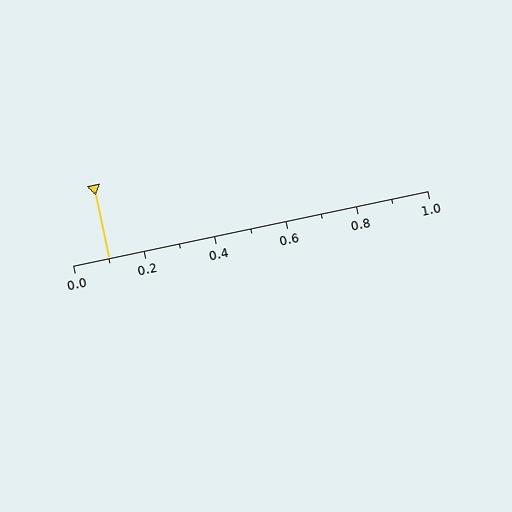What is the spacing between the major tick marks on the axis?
The major ticks are spaced 0.2 apart.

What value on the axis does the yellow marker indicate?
The marker indicates approximately 0.1.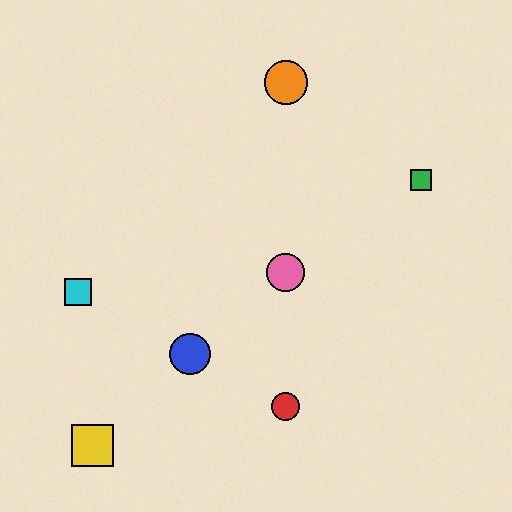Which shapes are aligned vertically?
The red circle, the purple square, the orange circle, the pink circle are aligned vertically.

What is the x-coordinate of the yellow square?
The yellow square is at x≈92.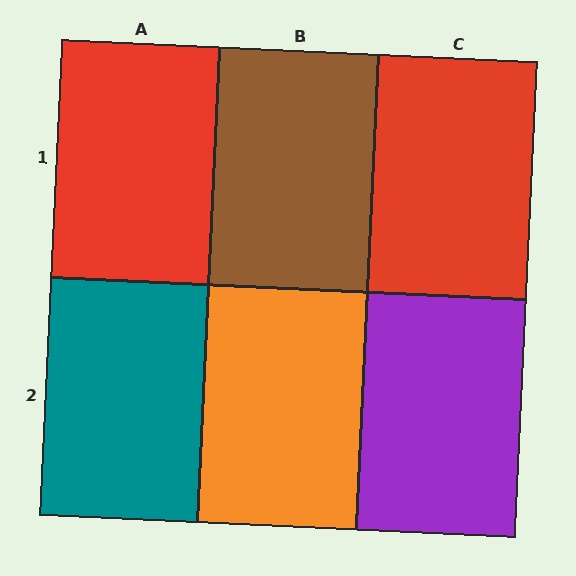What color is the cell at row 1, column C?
Red.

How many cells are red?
2 cells are red.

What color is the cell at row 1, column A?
Red.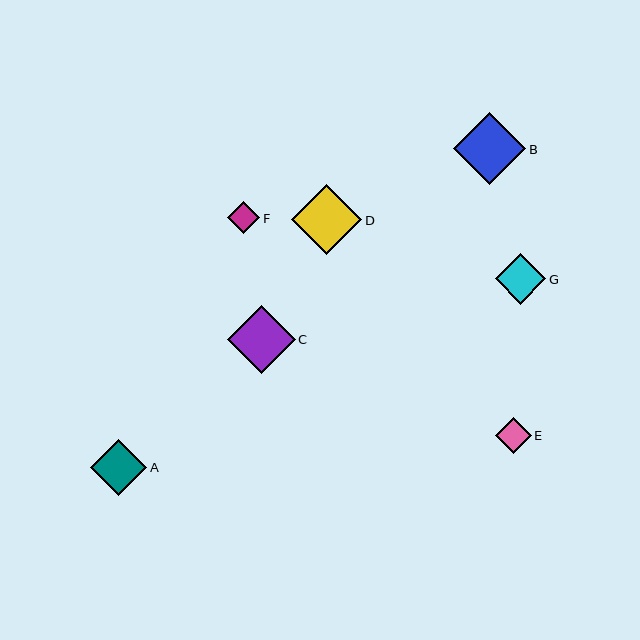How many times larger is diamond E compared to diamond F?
Diamond E is approximately 1.1 times the size of diamond F.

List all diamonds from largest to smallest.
From largest to smallest: B, D, C, A, G, E, F.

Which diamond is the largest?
Diamond B is the largest with a size of approximately 72 pixels.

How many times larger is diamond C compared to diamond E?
Diamond C is approximately 1.9 times the size of diamond E.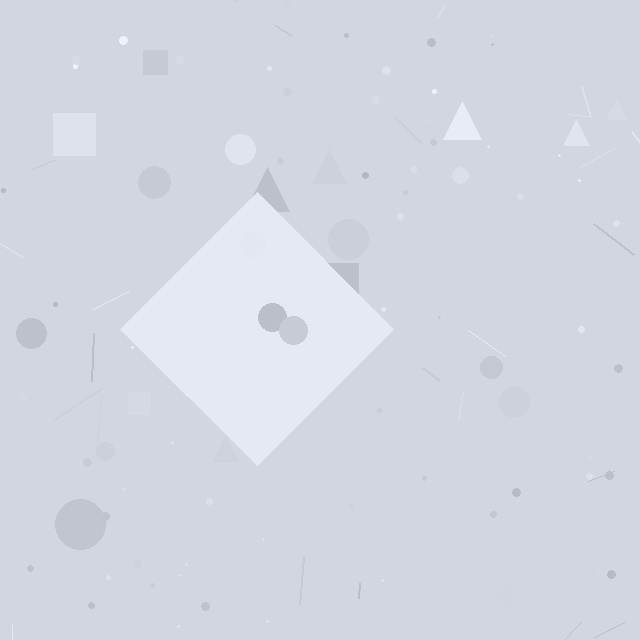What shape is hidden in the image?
A diamond is hidden in the image.